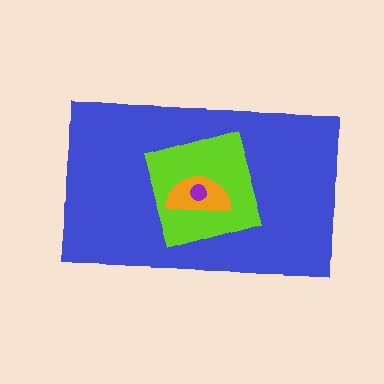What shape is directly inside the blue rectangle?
The lime diamond.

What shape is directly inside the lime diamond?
The orange semicircle.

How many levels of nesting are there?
4.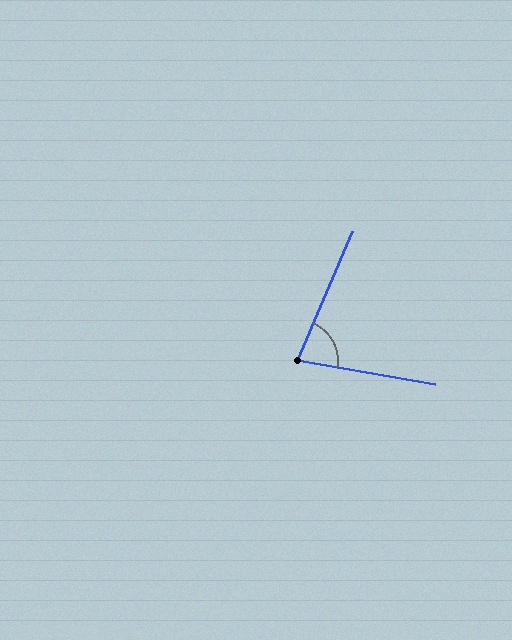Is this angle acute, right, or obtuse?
It is acute.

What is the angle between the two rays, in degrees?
Approximately 76 degrees.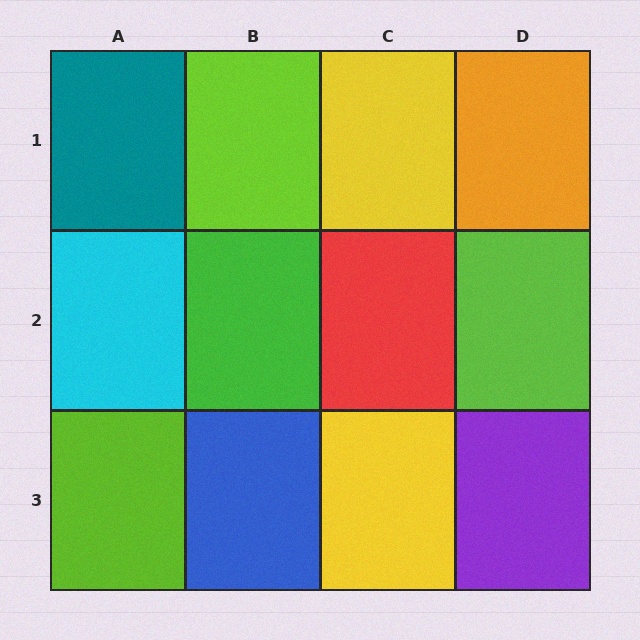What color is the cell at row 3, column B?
Blue.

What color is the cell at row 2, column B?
Green.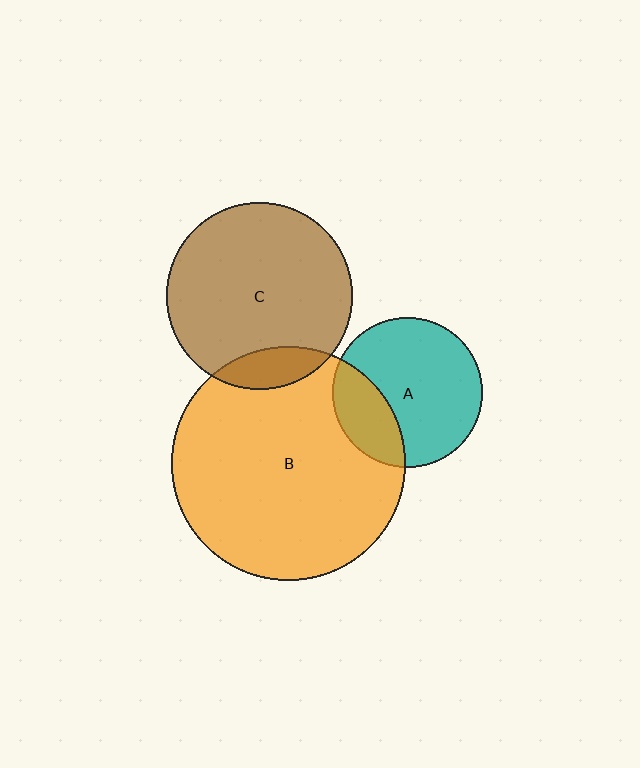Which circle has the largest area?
Circle B (orange).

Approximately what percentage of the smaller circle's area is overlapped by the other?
Approximately 25%.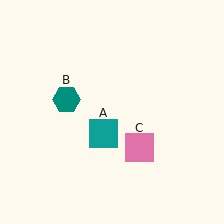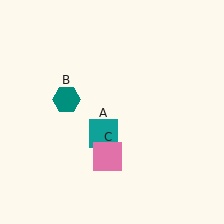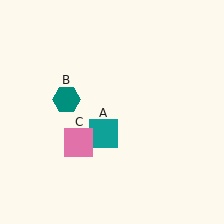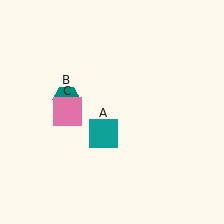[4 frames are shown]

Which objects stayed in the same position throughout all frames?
Teal square (object A) and teal hexagon (object B) remained stationary.